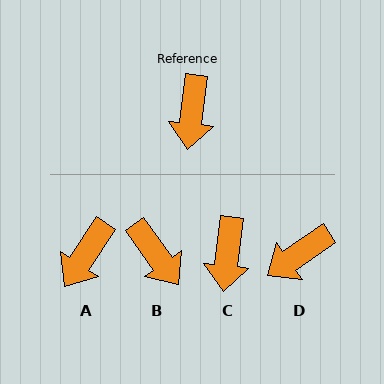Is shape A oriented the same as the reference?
No, it is off by about 26 degrees.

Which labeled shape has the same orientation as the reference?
C.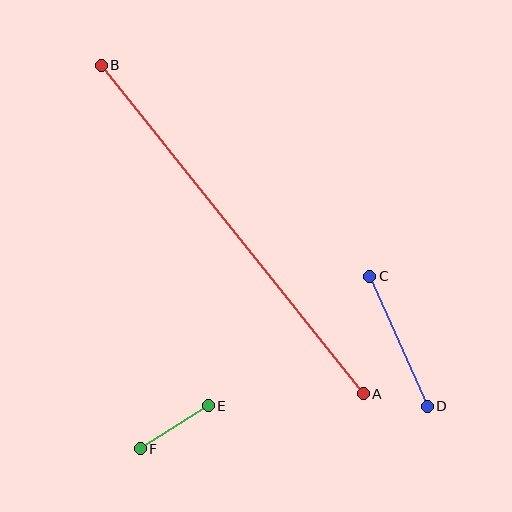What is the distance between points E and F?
The distance is approximately 80 pixels.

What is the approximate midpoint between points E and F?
The midpoint is at approximately (174, 427) pixels.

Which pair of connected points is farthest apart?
Points A and B are farthest apart.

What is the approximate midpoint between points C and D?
The midpoint is at approximately (399, 341) pixels.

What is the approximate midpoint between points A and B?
The midpoint is at approximately (232, 229) pixels.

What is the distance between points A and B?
The distance is approximately 420 pixels.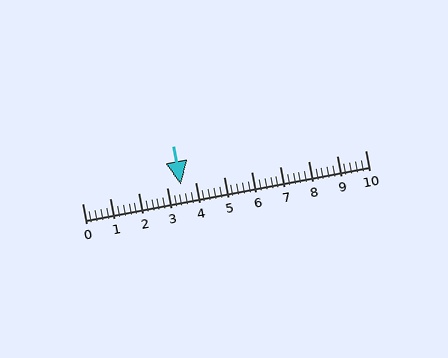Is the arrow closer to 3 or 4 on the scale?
The arrow is closer to 4.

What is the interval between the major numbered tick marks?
The major tick marks are spaced 1 units apart.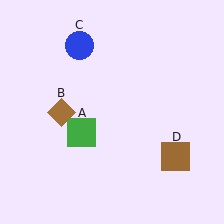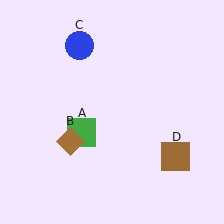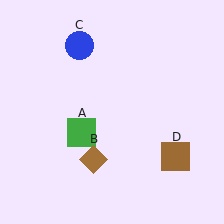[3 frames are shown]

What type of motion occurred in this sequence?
The brown diamond (object B) rotated counterclockwise around the center of the scene.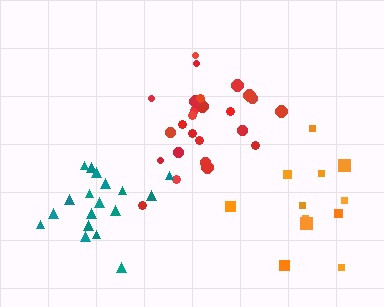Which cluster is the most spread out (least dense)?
Orange.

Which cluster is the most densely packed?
Teal.